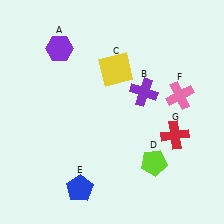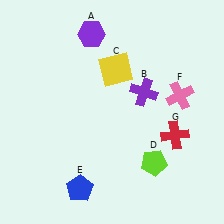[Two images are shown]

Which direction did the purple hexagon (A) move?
The purple hexagon (A) moved right.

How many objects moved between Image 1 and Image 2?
1 object moved between the two images.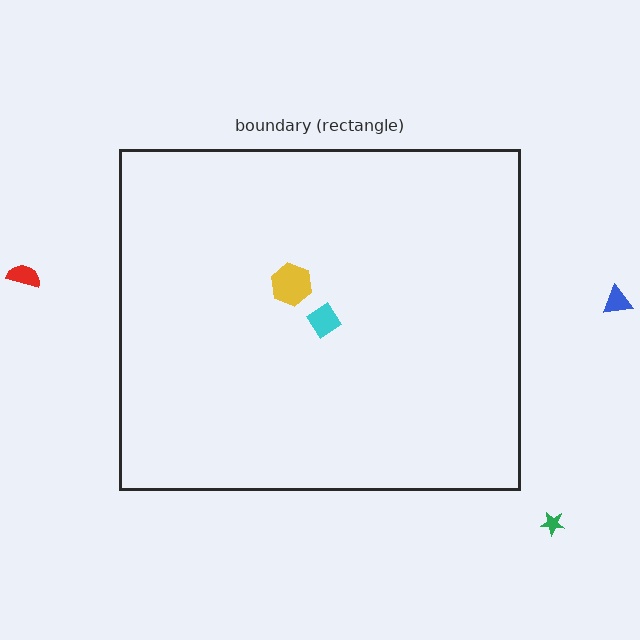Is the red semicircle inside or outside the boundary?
Outside.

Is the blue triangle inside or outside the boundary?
Outside.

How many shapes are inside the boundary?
2 inside, 3 outside.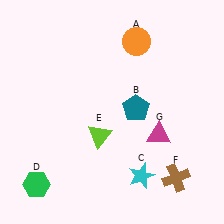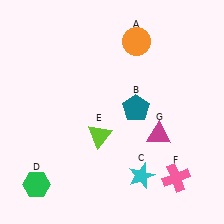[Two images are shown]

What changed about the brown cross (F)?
In Image 1, F is brown. In Image 2, it changed to pink.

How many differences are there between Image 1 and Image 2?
There is 1 difference between the two images.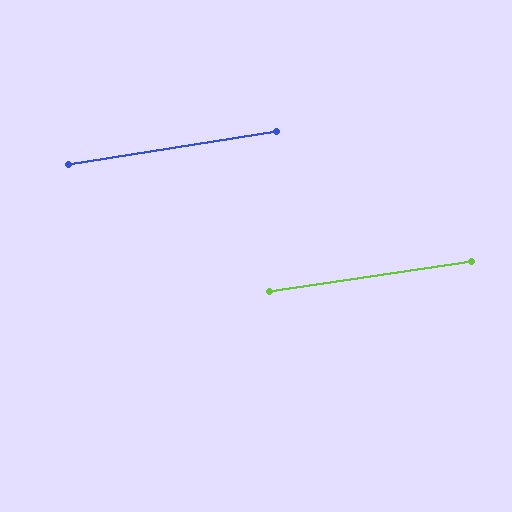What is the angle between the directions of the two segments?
Approximately 0 degrees.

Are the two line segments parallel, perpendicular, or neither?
Parallel — their directions differ by only 0.3°.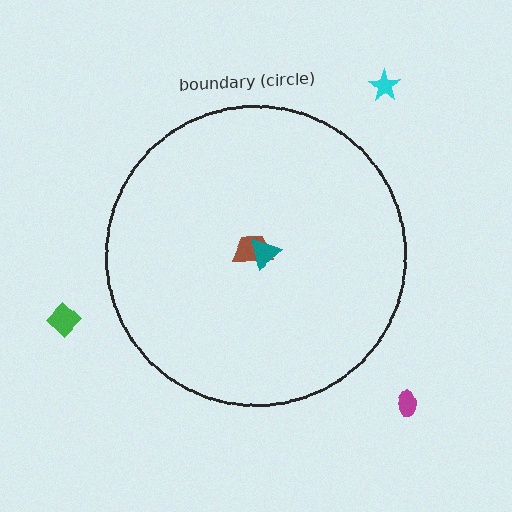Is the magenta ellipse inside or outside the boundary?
Outside.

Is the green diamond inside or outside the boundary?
Outside.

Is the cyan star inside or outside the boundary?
Outside.